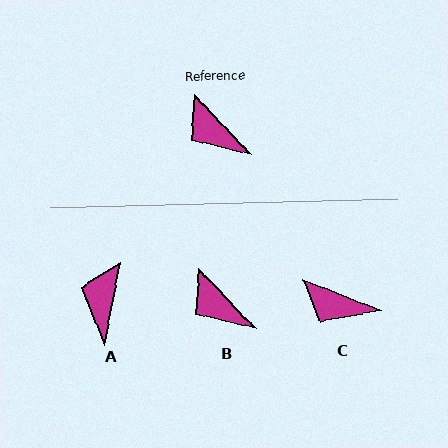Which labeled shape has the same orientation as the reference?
B.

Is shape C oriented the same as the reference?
No, it is off by about 25 degrees.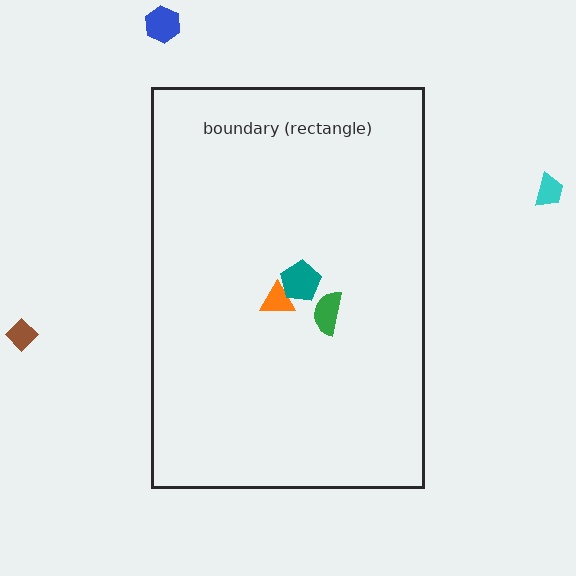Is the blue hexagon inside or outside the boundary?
Outside.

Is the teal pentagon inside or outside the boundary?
Inside.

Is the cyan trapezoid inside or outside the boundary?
Outside.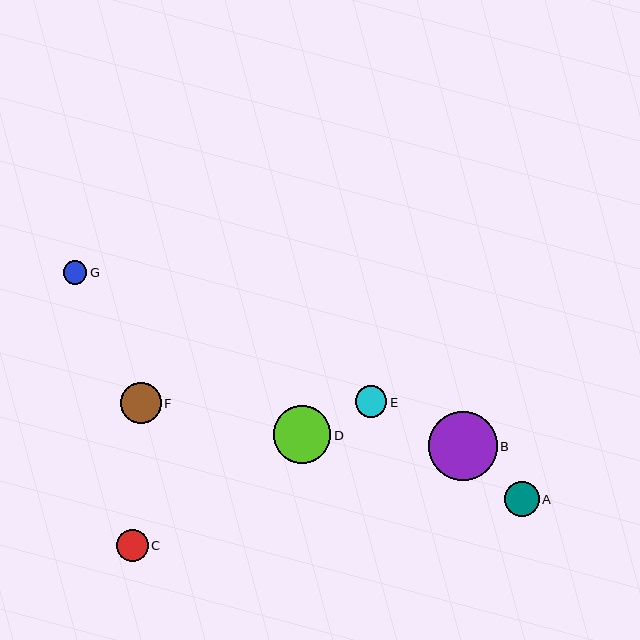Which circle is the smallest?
Circle G is the smallest with a size of approximately 23 pixels.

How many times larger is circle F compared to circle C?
Circle F is approximately 1.3 times the size of circle C.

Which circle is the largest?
Circle B is the largest with a size of approximately 69 pixels.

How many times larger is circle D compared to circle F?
Circle D is approximately 1.4 times the size of circle F.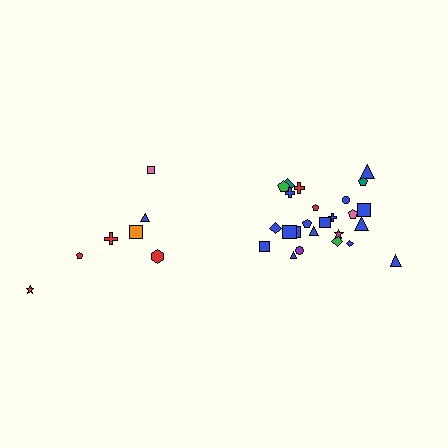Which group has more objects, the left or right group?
The right group.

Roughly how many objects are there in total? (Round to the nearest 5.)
Roughly 30 objects in total.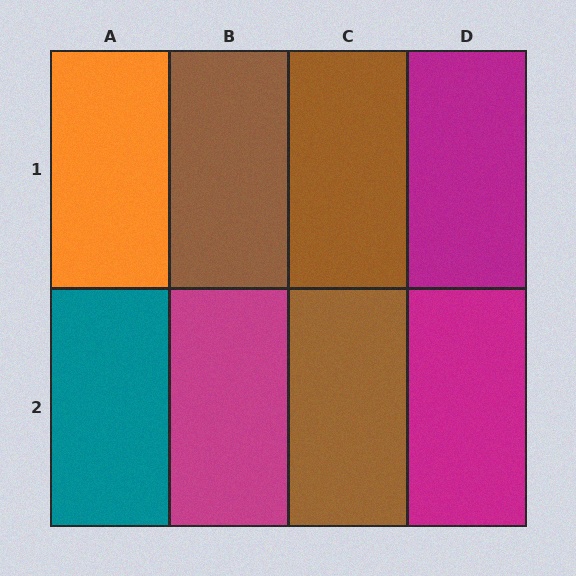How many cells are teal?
1 cell is teal.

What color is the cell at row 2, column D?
Magenta.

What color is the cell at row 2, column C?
Brown.